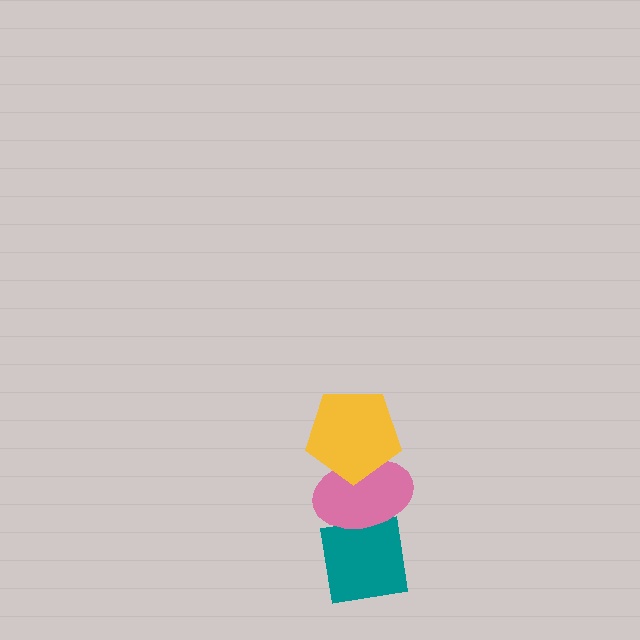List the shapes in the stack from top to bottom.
From top to bottom: the yellow pentagon, the pink ellipse, the teal square.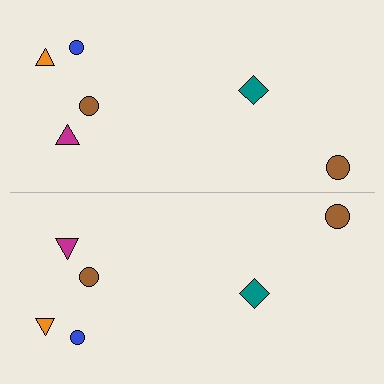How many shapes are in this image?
There are 12 shapes in this image.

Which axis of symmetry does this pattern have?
The pattern has a horizontal axis of symmetry running through the center of the image.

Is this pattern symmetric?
Yes, this pattern has bilateral (reflection) symmetry.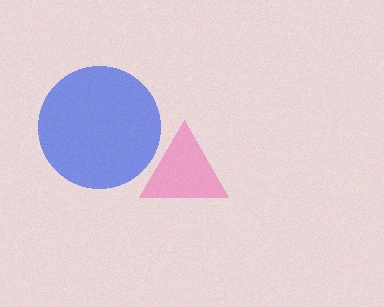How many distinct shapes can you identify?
There are 2 distinct shapes: a blue circle, a pink triangle.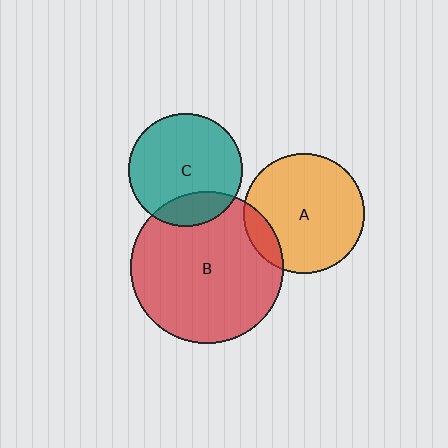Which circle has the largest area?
Circle B (red).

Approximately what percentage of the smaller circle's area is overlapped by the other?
Approximately 20%.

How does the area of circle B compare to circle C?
Approximately 1.8 times.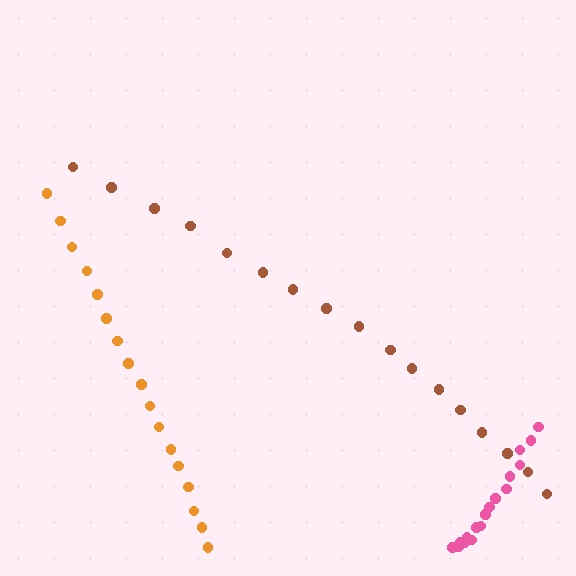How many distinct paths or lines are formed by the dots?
There are 3 distinct paths.